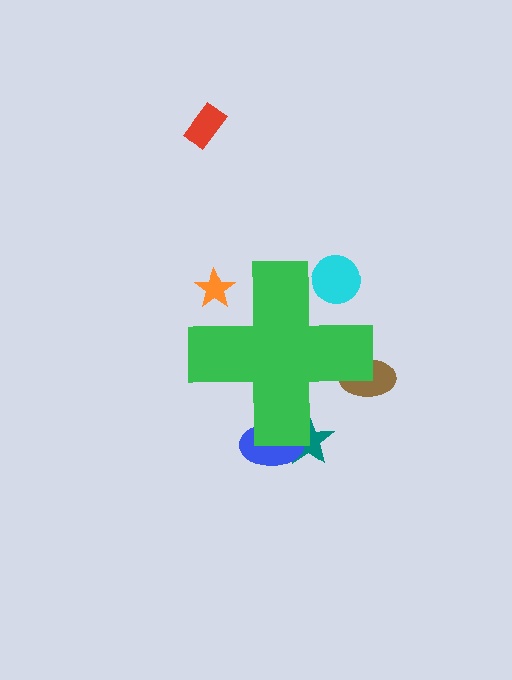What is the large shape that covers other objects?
A green cross.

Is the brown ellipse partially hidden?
Yes, the brown ellipse is partially hidden behind the green cross.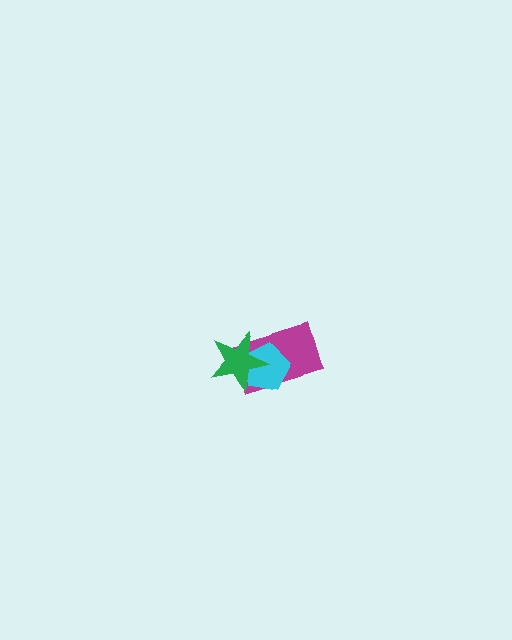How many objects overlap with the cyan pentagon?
2 objects overlap with the cyan pentagon.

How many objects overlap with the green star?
2 objects overlap with the green star.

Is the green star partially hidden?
No, no other shape covers it.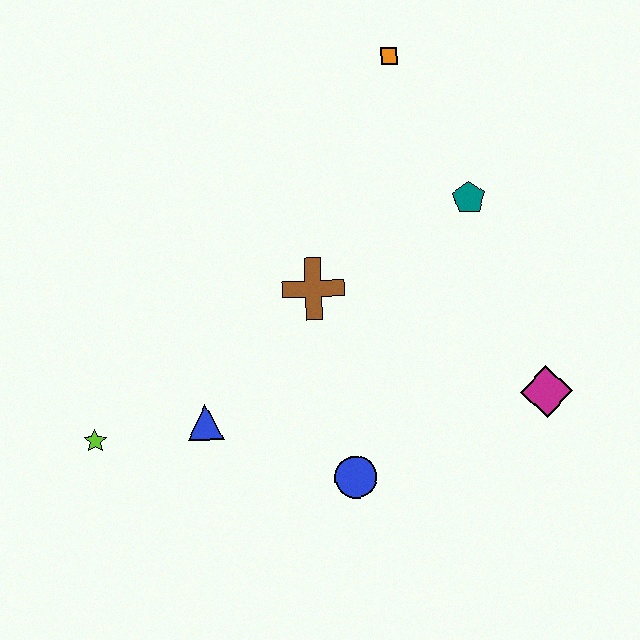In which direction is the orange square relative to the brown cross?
The orange square is above the brown cross.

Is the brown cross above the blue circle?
Yes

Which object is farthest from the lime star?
The orange square is farthest from the lime star.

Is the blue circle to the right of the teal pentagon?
No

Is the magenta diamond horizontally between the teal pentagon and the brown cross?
No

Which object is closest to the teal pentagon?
The orange square is closest to the teal pentagon.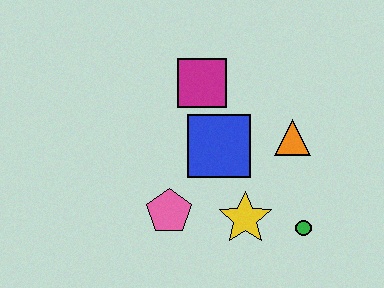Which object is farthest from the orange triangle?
The pink pentagon is farthest from the orange triangle.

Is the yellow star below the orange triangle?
Yes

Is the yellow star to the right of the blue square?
Yes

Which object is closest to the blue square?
The magenta square is closest to the blue square.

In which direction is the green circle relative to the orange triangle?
The green circle is below the orange triangle.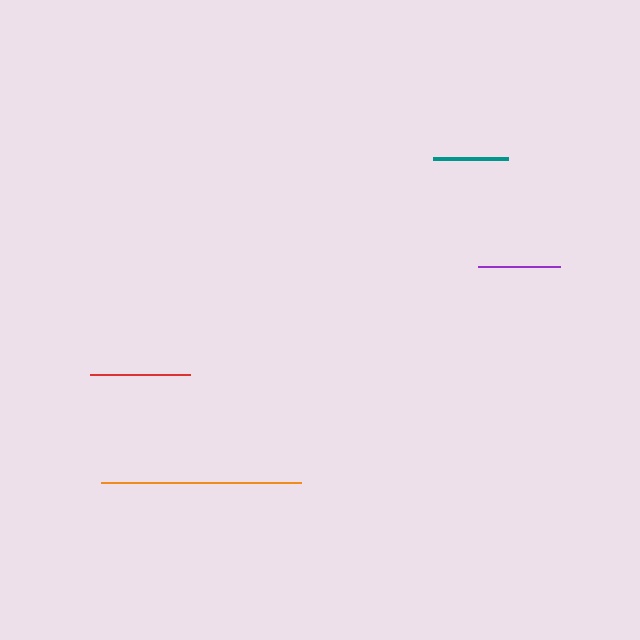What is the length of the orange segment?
The orange segment is approximately 200 pixels long.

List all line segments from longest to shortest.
From longest to shortest: orange, red, purple, teal.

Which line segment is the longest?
The orange line is the longest at approximately 200 pixels.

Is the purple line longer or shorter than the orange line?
The orange line is longer than the purple line.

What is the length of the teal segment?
The teal segment is approximately 75 pixels long.